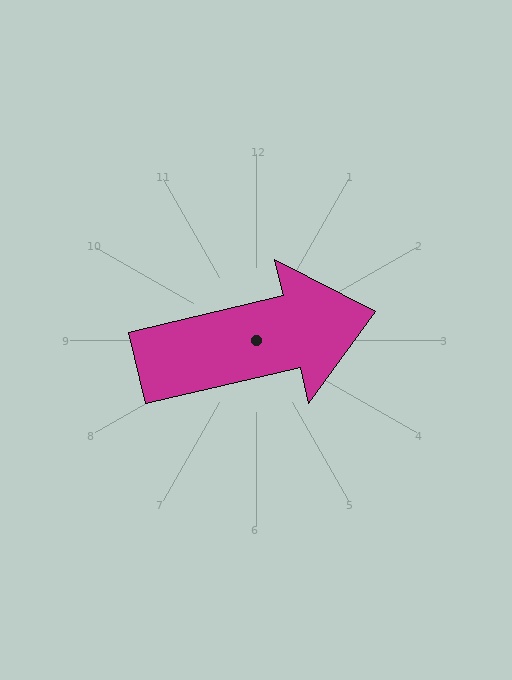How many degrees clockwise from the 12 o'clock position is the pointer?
Approximately 77 degrees.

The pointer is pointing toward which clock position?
Roughly 3 o'clock.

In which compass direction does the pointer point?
East.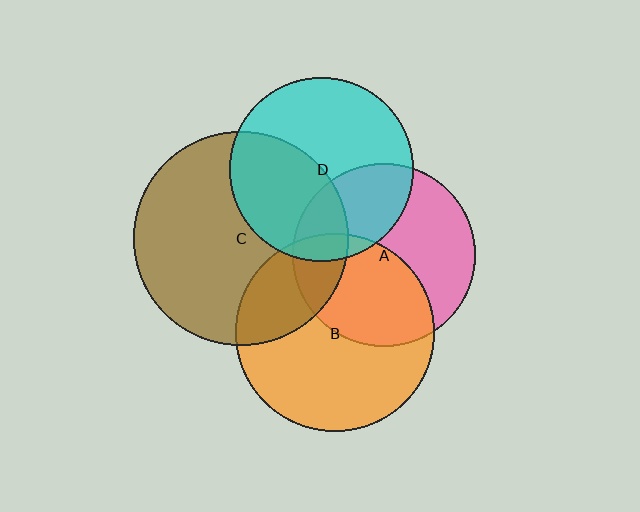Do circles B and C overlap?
Yes.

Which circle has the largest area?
Circle C (brown).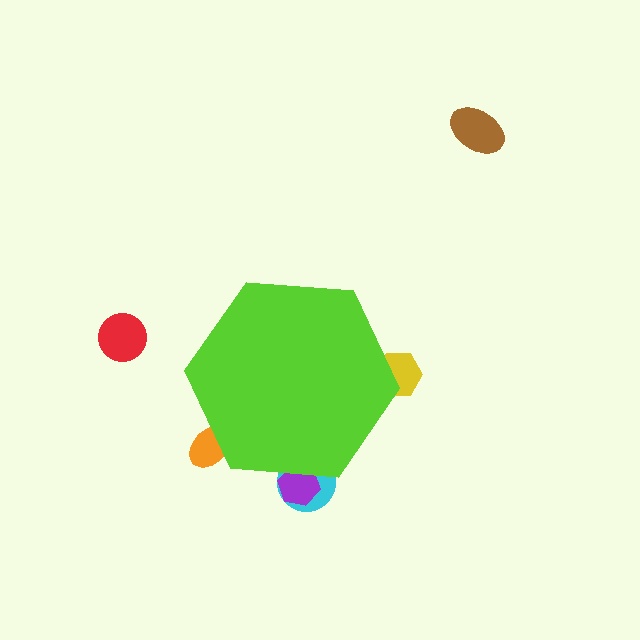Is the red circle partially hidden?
No, the red circle is fully visible.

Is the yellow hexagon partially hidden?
Yes, the yellow hexagon is partially hidden behind the lime hexagon.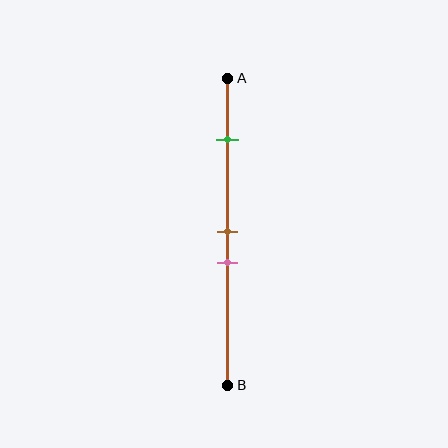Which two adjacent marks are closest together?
The brown and pink marks are the closest adjacent pair.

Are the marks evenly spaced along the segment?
No, the marks are not evenly spaced.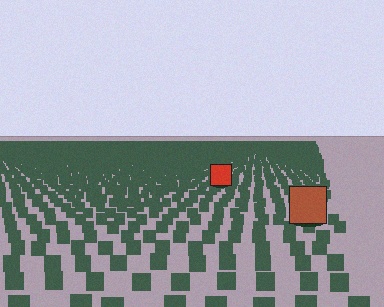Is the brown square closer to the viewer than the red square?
Yes. The brown square is closer — you can tell from the texture gradient: the ground texture is coarser near it.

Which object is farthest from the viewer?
The red square is farthest from the viewer. It appears smaller and the ground texture around it is denser.